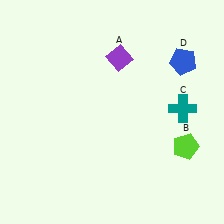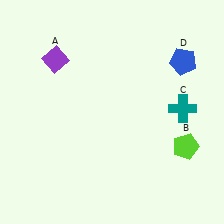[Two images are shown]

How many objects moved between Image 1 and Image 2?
1 object moved between the two images.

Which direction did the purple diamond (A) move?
The purple diamond (A) moved left.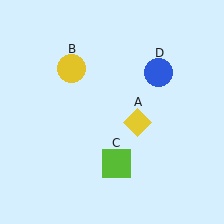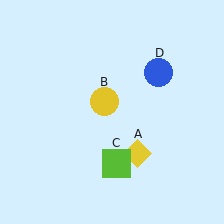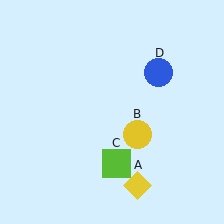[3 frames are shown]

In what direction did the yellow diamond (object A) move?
The yellow diamond (object A) moved down.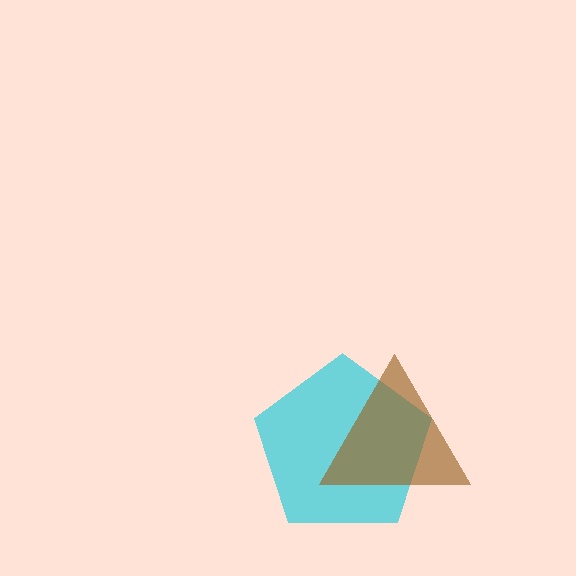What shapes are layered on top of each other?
The layered shapes are: a cyan pentagon, a brown triangle.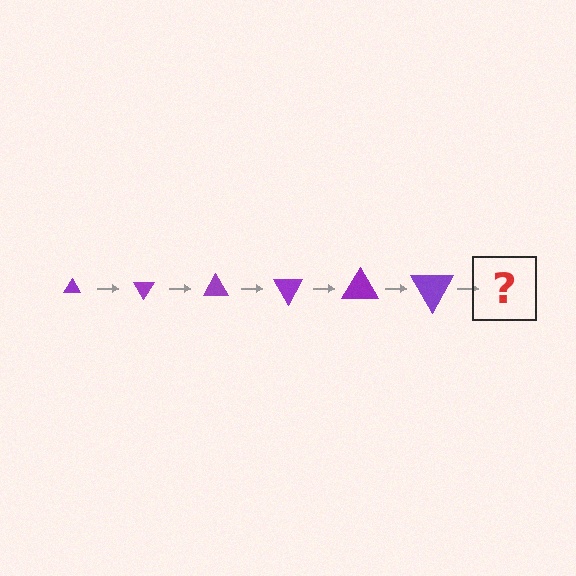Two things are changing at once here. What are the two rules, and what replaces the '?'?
The two rules are that the triangle grows larger each step and it rotates 60 degrees each step. The '?' should be a triangle, larger than the previous one and rotated 360 degrees from the start.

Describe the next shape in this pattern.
It should be a triangle, larger than the previous one and rotated 360 degrees from the start.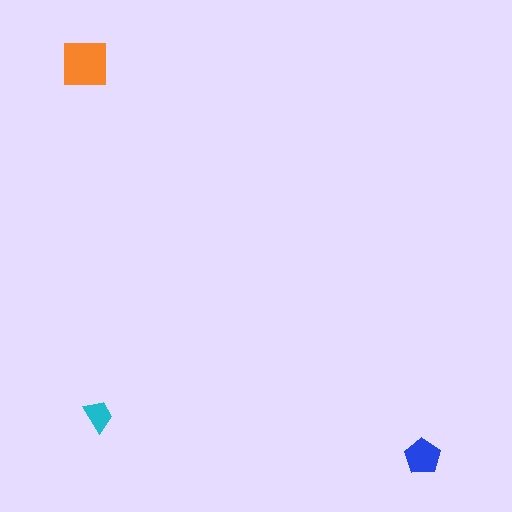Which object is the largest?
The orange square.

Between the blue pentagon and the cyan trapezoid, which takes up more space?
The blue pentagon.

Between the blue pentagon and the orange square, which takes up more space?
The orange square.